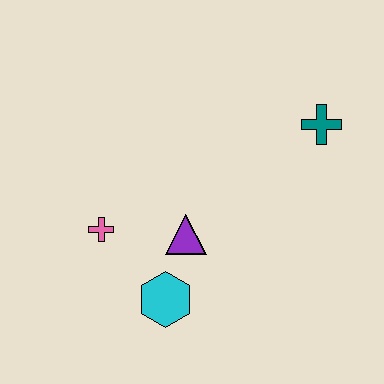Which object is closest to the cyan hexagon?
The purple triangle is closest to the cyan hexagon.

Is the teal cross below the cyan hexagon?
No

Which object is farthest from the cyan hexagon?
The teal cross is farthest from the cyan hexagon.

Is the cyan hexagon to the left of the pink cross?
No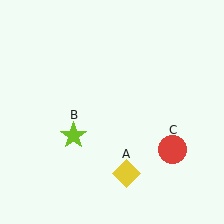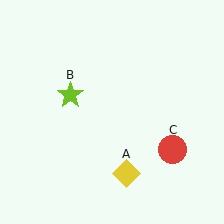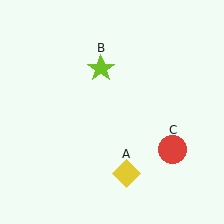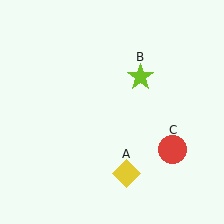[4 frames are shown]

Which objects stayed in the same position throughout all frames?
Yellow diamond (object A) and red circle (object C) remained stationary.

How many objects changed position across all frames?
1 object changed position: lime star (object B).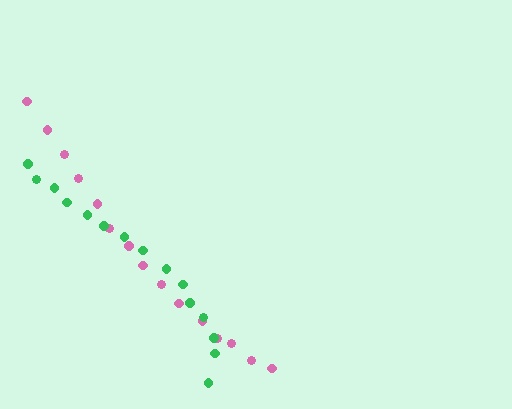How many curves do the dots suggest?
There are 2 distinct paths.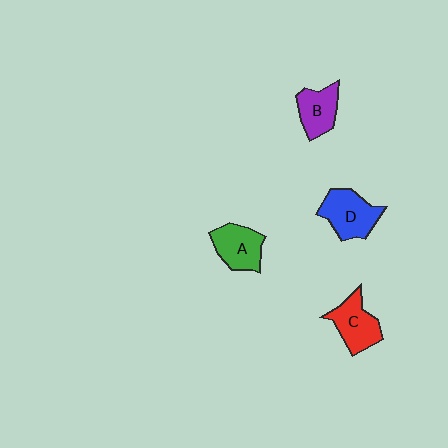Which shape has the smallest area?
Shape B (purple).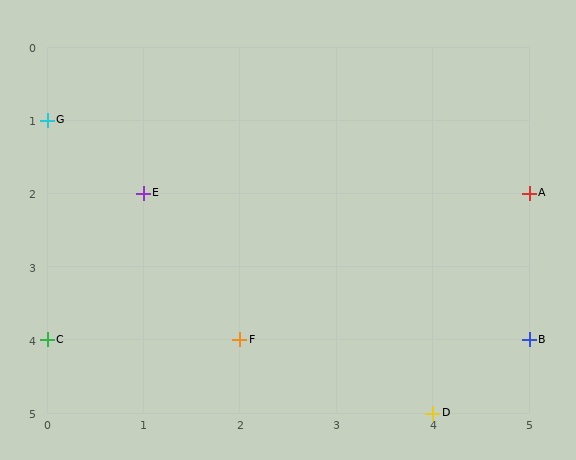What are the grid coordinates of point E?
Point E is at grid coordinates (1, 2).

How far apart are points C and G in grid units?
Points C and G are 3 rows apart.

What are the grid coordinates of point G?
Point G is at grid coordinates (0, 1).